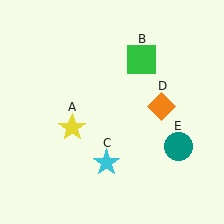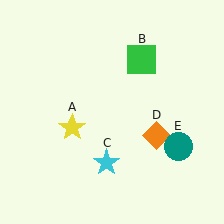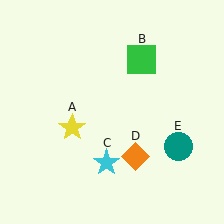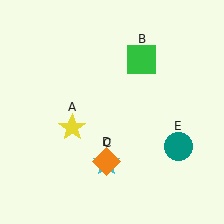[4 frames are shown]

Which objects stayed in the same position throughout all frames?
Yellow star (object A) and green square (object B) and cyan star (object C) and teal circle (object E) remained stationary.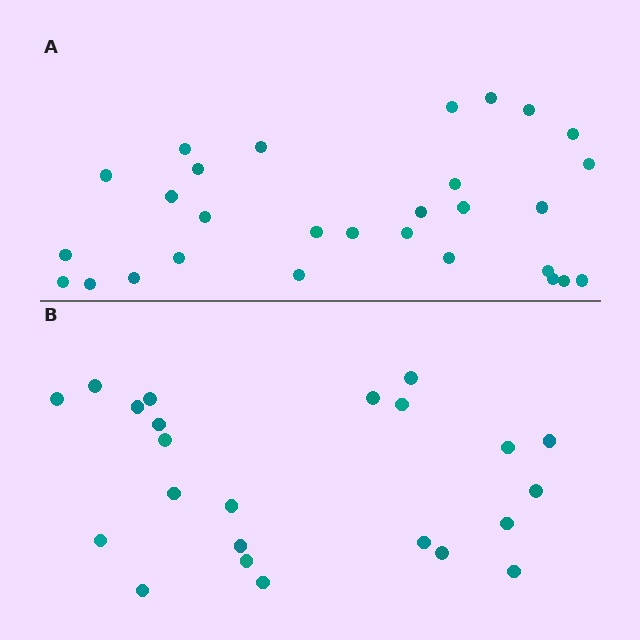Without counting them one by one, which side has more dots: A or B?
Region A (the top region) has more dots.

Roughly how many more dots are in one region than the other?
Region A has about 6 more dots than region B.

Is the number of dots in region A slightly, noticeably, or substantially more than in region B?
Region A has noticeably more, but not dramatically so. The ratio is roughly 1.3 to 1.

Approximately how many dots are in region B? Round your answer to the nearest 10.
About 20 dots. (The exact count is 23, which rounds to 20.)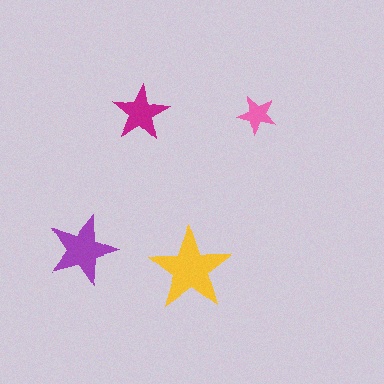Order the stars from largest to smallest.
the yellow one, the purple one, the magenta one, the pink one.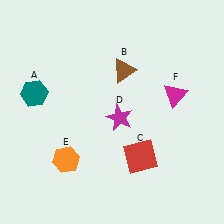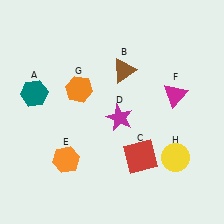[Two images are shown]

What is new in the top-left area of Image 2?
An orange hexagon (G) was added in the top-left area of Image 2.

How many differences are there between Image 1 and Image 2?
There are 2 differences between the two images.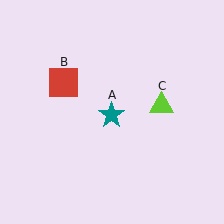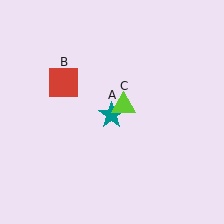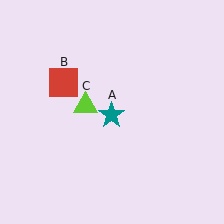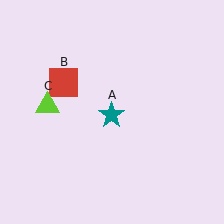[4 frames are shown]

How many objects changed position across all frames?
1 object changed position: lime triangle (object C).